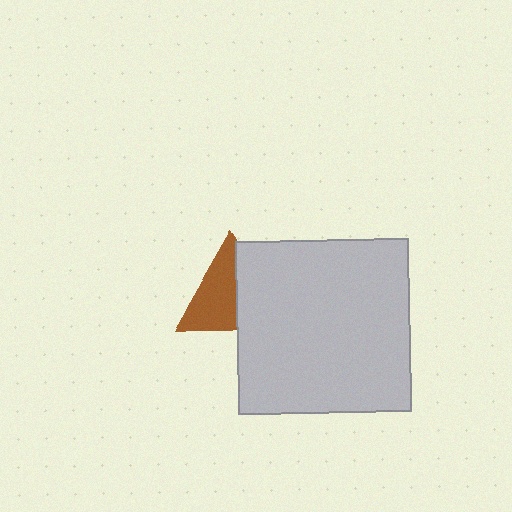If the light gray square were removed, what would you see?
You would see the complete brown triangle.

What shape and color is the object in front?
The object in front is a light gray square.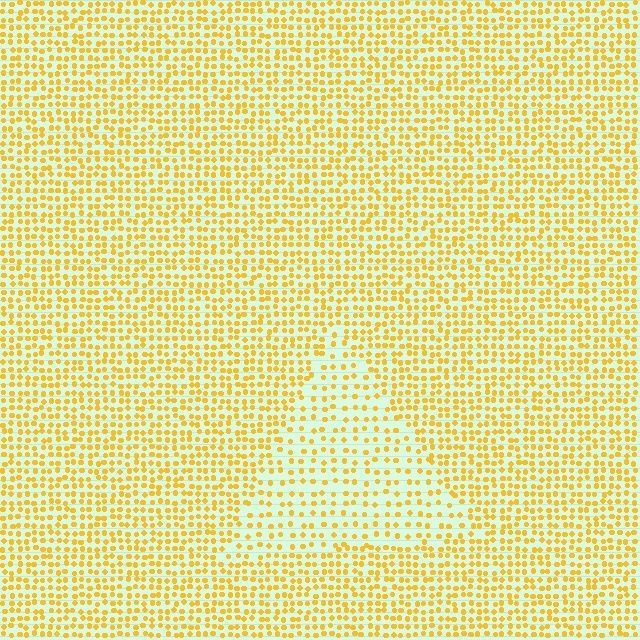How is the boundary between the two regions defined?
The boundary is defined by a change in element density (approximately 1.9x ratio). All elements are the same color, size, and shape.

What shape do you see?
I see a triangle.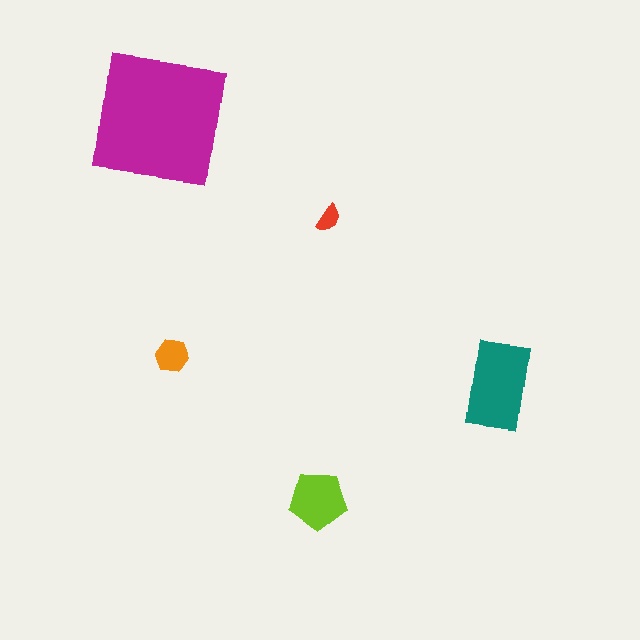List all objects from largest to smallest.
The magenta square, the teal rectangle, the lime pentagon, the orange hexagon, the red semicircle.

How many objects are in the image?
There are 5 objects in the image.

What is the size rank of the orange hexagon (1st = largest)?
4th.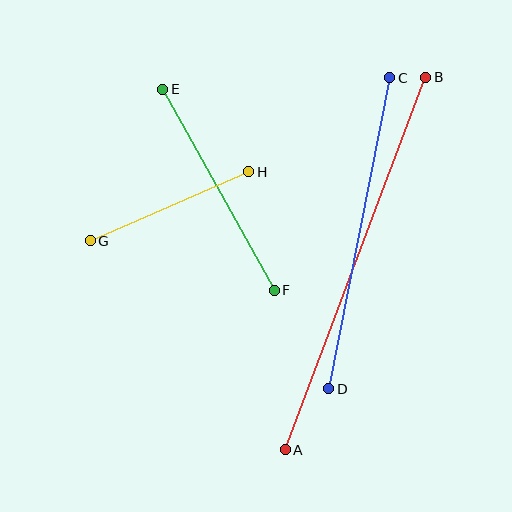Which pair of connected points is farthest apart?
Points A and B are farthest apart.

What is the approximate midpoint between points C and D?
The midpoint is at approximately (359, 233) pixels.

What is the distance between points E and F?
The distance is approximately 230 pixels.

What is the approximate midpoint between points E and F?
The midpoint is at approximately (219, 190) pixels.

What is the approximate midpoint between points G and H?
The midpoint is at approximately (169, 206) pixels.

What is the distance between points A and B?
The distance is approximately 398 pixels.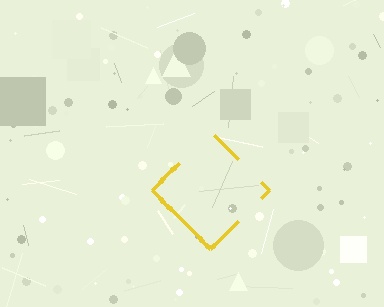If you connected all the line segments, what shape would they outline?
They would outline a diamond.